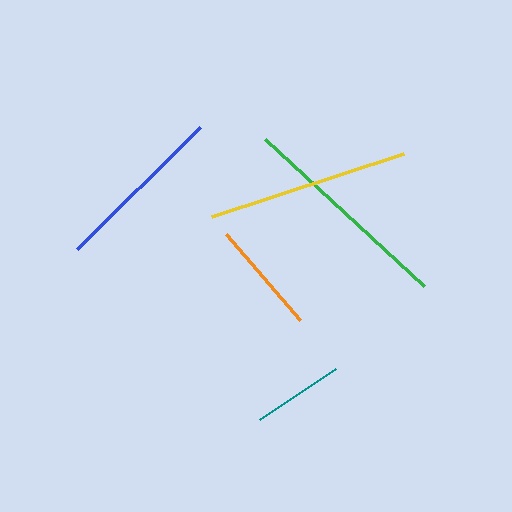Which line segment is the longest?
The green line is the longest at approximately 216 pixels.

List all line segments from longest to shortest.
From longest to shortest: green, yellow, blue, orange, teal.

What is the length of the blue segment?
The blue segment is approximately 173 pixels long.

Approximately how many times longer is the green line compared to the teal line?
The green line is approximately 2.4 times the length of the teal line.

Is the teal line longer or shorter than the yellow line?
The yellow line is longer than the teal line.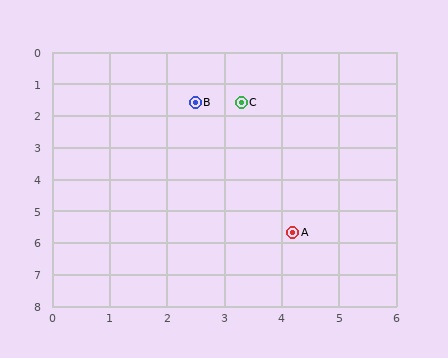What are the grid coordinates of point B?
Point B is at approximately (2.5, 1.6).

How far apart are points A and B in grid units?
Points A and B are about 4.4 grid units apart.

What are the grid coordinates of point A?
Point A is at approximately (4.2, 5.7).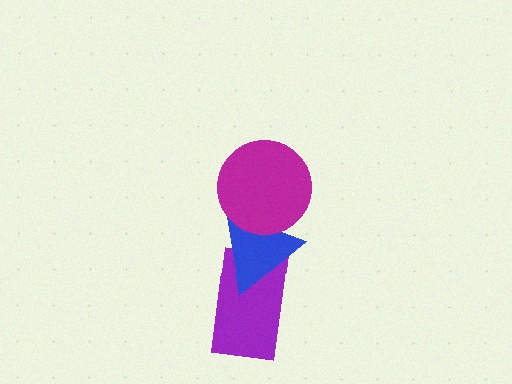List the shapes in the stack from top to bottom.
From top to bottom: the magenta circle, the blue triangle, the purple rectangle.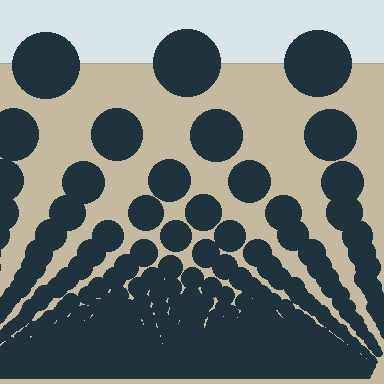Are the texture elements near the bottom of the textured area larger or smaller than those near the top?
Smaller. The gradient is inverted — elements near the bottom are smaller and denser.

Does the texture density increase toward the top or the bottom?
Density increases toward the bottom.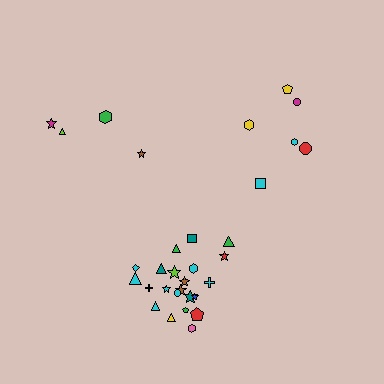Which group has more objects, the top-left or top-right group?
The top-right group.